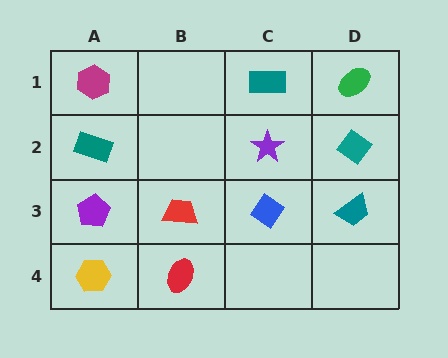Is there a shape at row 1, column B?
No, that cell is empty.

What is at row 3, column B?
A red trapezoid.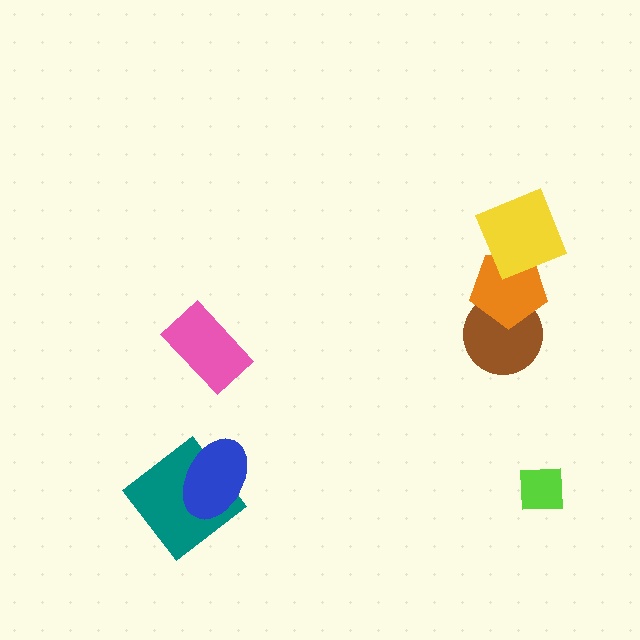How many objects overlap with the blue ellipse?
1 object overlaps with the blue ellipse.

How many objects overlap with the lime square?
0 objects overlap with the lime square.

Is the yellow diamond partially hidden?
No, no other shape covers it.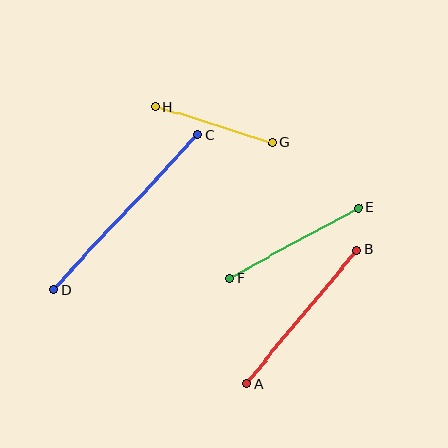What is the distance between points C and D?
The distance is approximately 211 pixels.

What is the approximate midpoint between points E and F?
The midpoint is at approximately (294, 243) pixels.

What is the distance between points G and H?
The distance is approximately 123 pixels.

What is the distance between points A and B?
The distance is approximately 173 pixels.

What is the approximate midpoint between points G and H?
The midpoint is at approximately (213, 125) pixels.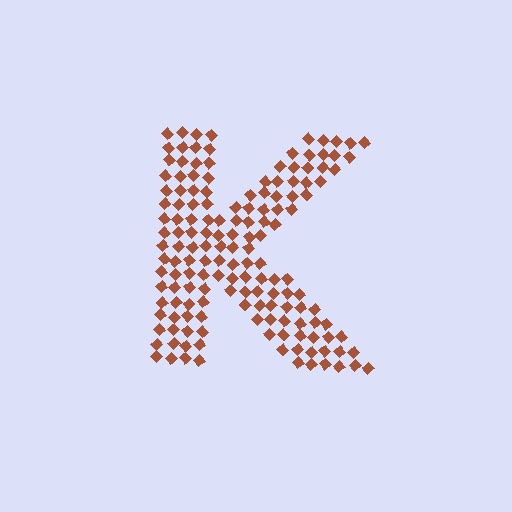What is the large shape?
The large shape is the letter K.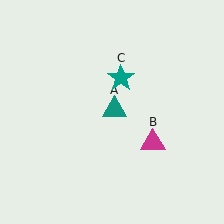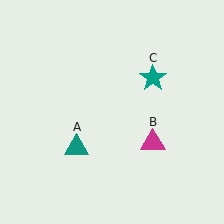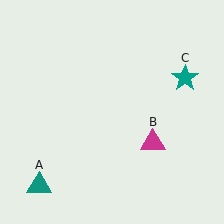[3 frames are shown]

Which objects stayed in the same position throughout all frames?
Magenta triangle (object B) remained stationary.